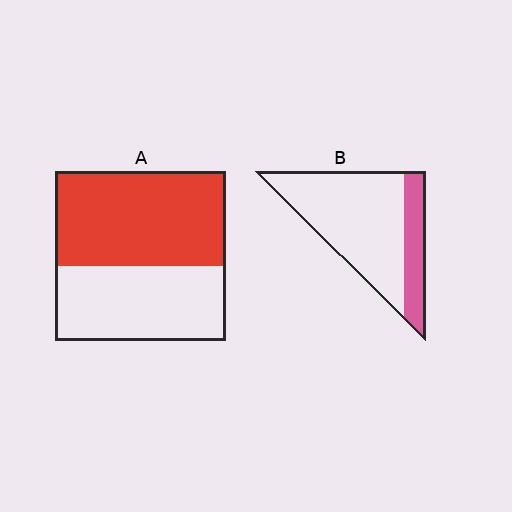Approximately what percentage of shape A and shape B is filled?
A is approximately 55% and B is approximately 25%.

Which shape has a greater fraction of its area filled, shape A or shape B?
Shape A.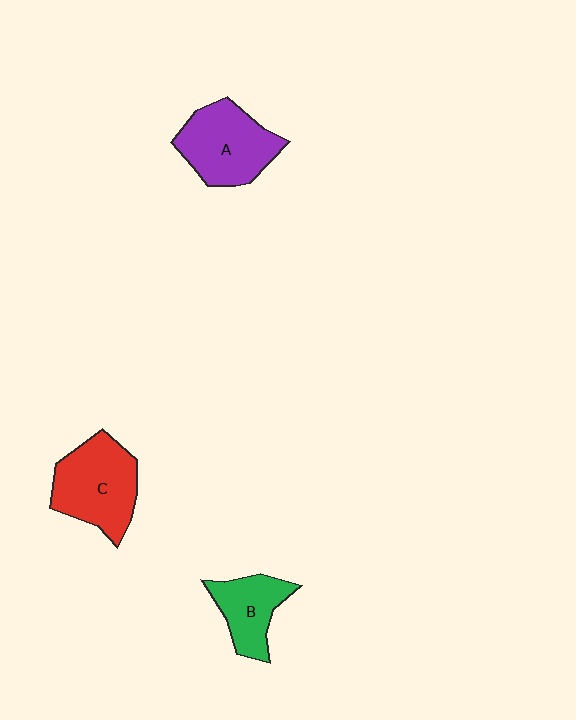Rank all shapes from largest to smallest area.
From largest to smallest: C (red), A (purple), B (green).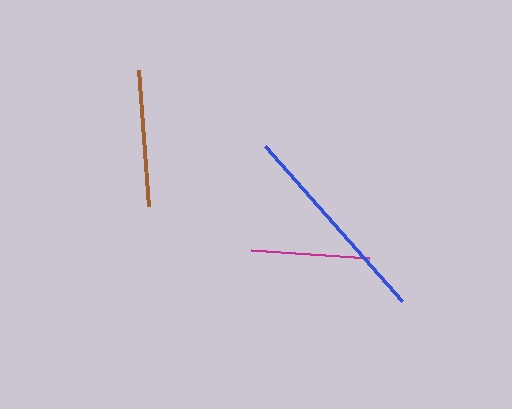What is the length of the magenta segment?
The magenta segment is approximately 118 pixels long.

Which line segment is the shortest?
The magenta line is the shortest at approximately 118 pixels.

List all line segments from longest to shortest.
From longest to shortest: blue, brown, magenta.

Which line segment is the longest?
The blue line is the longest at approximately 206 pixels.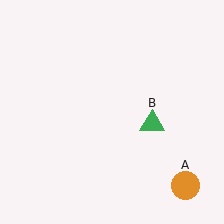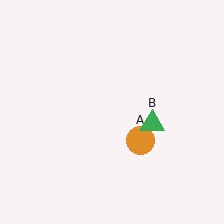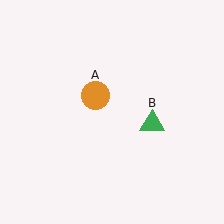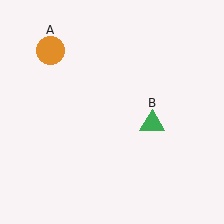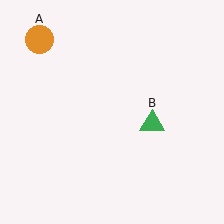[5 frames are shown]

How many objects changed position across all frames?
1 object changed position: orange circle (object A).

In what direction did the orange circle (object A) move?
The orange circle (object A) moved up and to the left.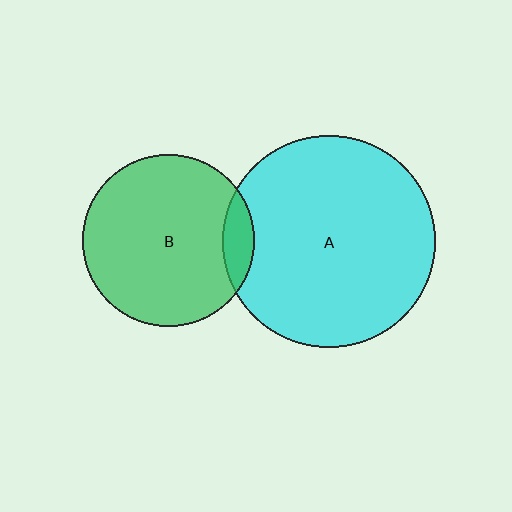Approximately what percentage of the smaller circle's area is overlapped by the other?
Approximately 10%.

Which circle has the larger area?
Circle A (cyan).